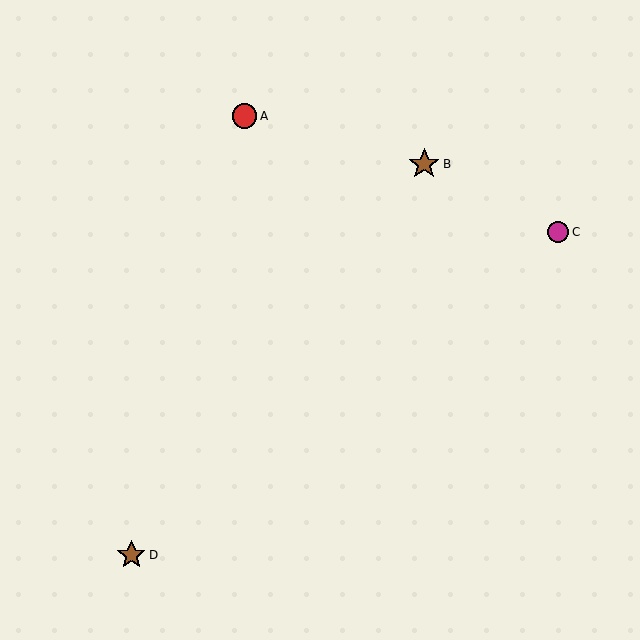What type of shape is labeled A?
Shape A is a red circle.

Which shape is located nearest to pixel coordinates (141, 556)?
The brown star (labeled D) at (131, 555) is nearest to that location.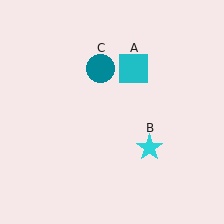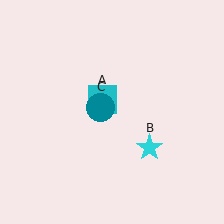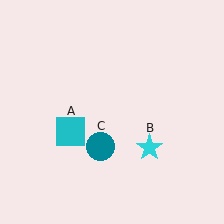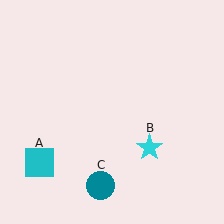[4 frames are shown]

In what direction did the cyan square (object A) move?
The cyan square (object A) moved down and to the left.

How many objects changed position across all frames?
2 objects changed position: cyan square (object A), teal circle (object C).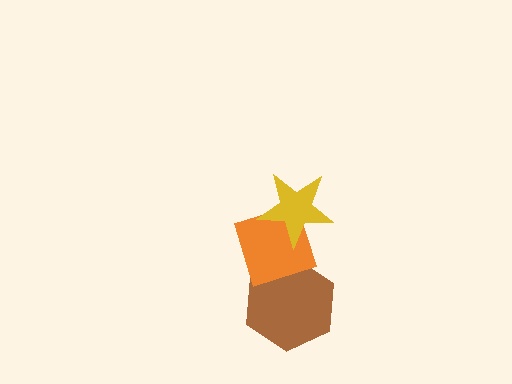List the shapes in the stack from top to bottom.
From top to bottom: the yellow star, the orange diamond, the brown hexagon.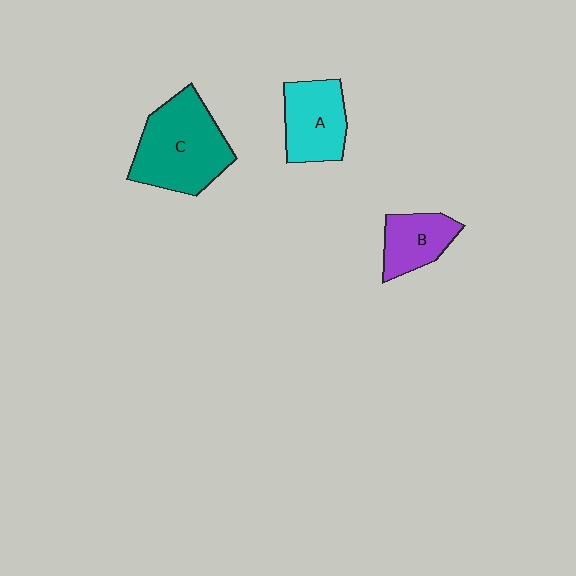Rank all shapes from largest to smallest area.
From largest to smallest: C (teal), A (cyan), B (purple).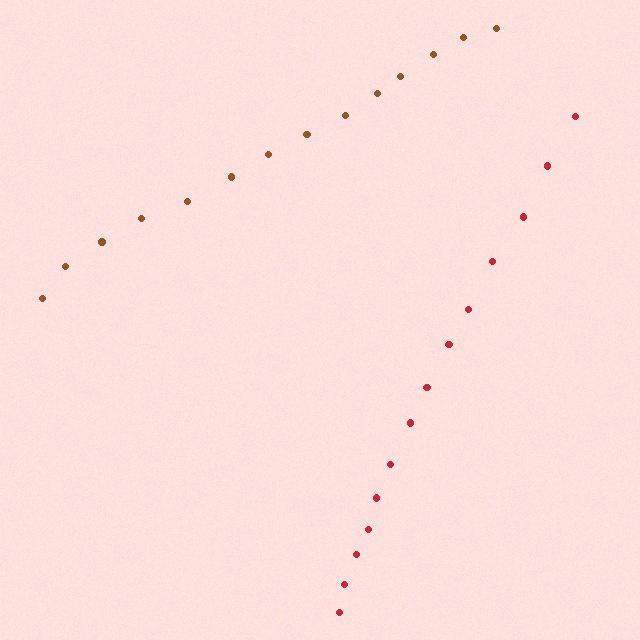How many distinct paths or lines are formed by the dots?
There are 2 distinct paths.